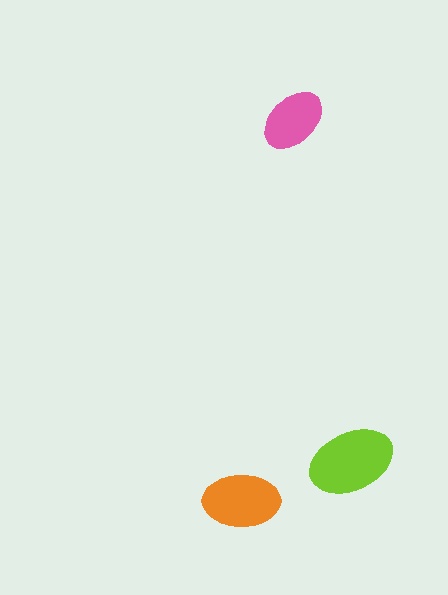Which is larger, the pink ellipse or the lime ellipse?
The lime one.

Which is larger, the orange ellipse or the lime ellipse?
The lime one.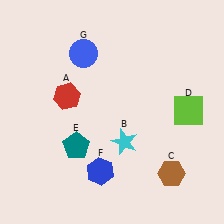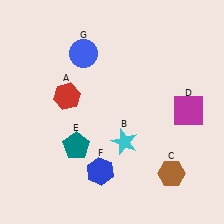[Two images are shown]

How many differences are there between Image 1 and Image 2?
There is 1 difference between the two images.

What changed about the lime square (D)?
In Image 1, D is lime. In Image 2, it changed to magenta.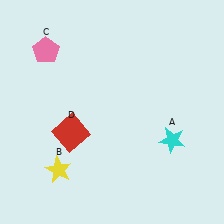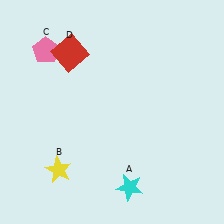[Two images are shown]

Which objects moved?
The objects that moved are: the cyan star (A), the red square (D).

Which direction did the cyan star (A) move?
The cyan star (A) moved down.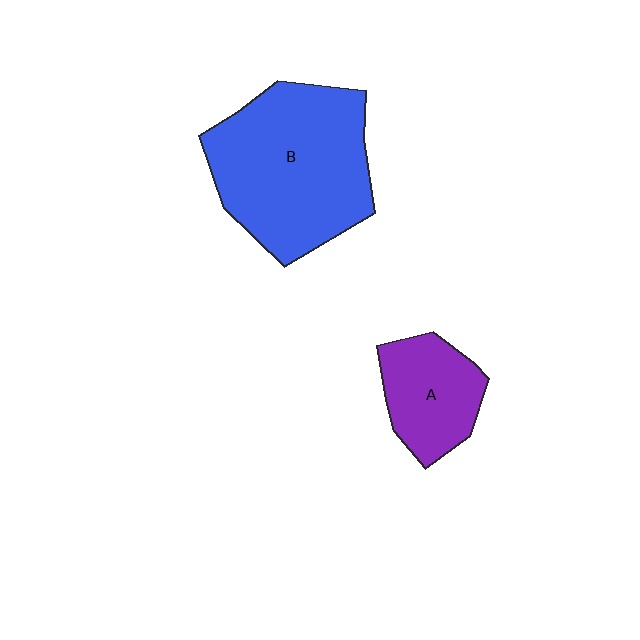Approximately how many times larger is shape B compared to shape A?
Approximately 2.2 times.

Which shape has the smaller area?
Shape A (purple).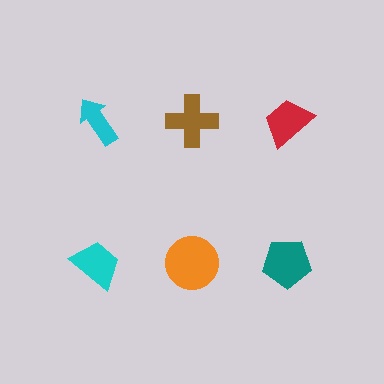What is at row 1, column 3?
A red trapezoid.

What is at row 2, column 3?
A teal pentagon.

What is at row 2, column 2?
An orange circle.